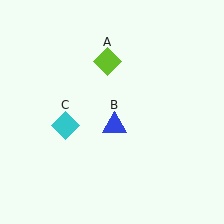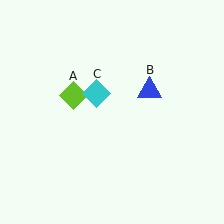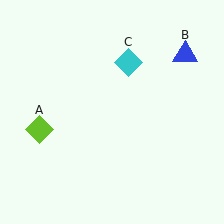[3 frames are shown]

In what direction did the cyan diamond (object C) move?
The cyan diamond (object C) moved up and to the right.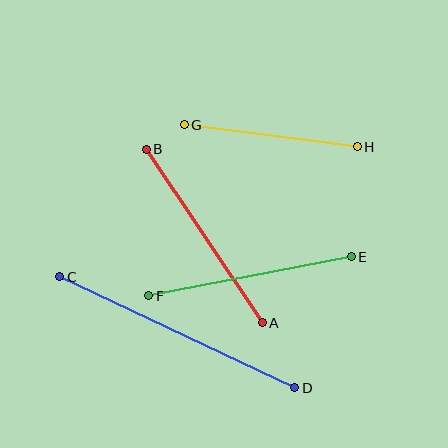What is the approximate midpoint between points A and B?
The midpoint is at approximately (204, 236) pixels.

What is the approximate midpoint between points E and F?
The midpoint is at approximately (250, 276) pixels.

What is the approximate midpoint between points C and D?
The midpoint is at approximately (177, 332) pixels.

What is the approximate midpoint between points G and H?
The midpoint is at approximately (271, 136) pixels.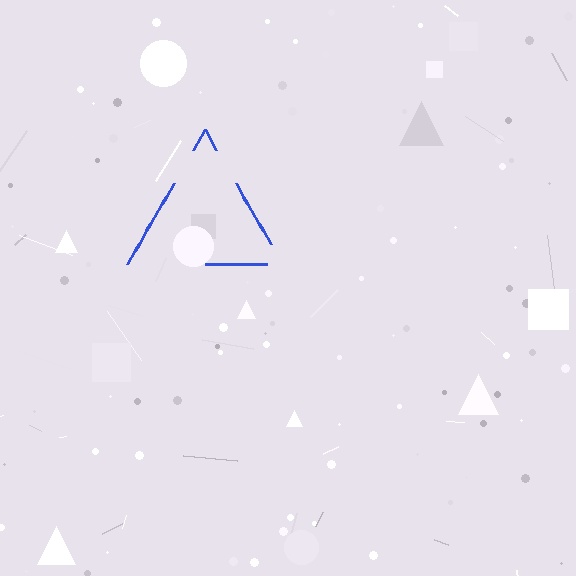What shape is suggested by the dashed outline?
The dashed outline suggests a triangle.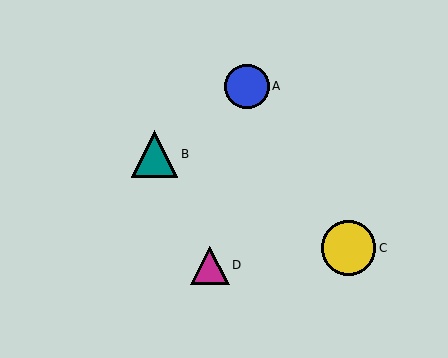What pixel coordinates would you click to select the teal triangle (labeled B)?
Click at (154, 154) to select the teal triangle B.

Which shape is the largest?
The yellow circle (labeled C) is the largest.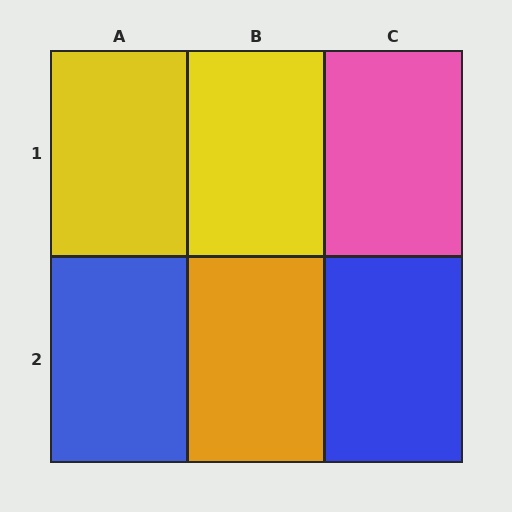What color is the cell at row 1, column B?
Yellow.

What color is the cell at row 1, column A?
Yellow.